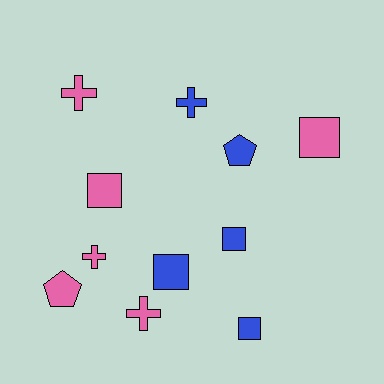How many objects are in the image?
There are 11 objects.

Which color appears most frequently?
Pink, with 6 objects.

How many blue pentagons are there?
There is 1 blue pentagon.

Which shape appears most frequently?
Square, with 5 objects.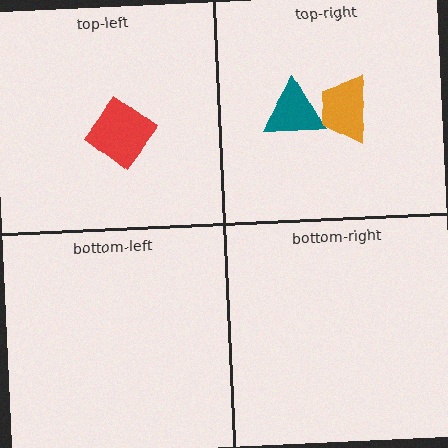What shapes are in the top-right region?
The teal triangle, the orange trapezoid.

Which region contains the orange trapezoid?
The top-right region.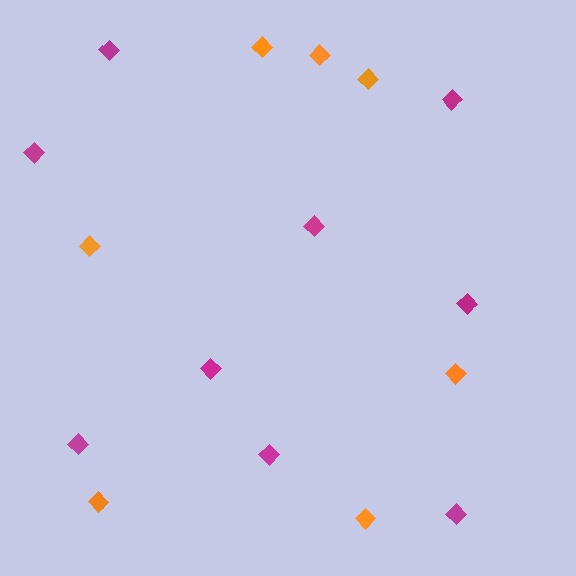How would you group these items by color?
There are 2 groups: one group of magenta diamonds (9) and one group of orange diamonds (7).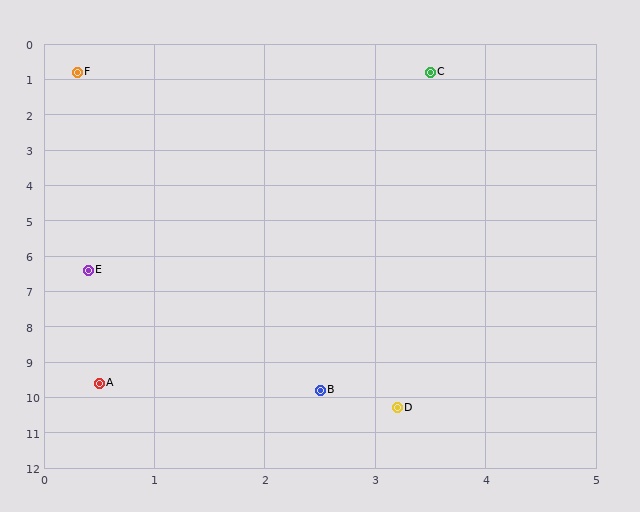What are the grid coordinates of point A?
Point A is at approximately (0.5, 9.6).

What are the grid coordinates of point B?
Point B is at approximately (2.5, 9.8).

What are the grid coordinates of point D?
Point D is at approximately (3.2, 10.3).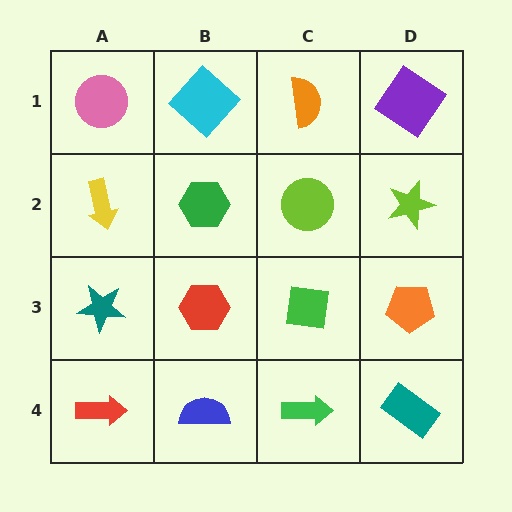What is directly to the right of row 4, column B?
A green arrow.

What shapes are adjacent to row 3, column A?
A yellow arrow (row 2, column A), a red arrow (row 4, column A), a red hexagon (row 3, column B).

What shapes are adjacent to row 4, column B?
A red hexagon (row 3, column B), a red arrow (row 4, column A), a green arrow (row 4, column C).